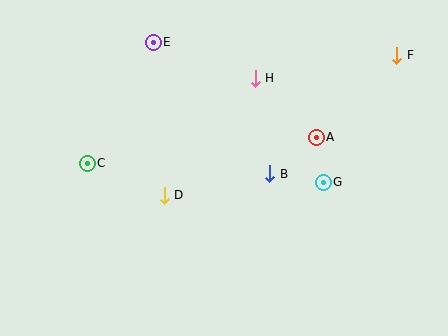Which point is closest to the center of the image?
Point B at (270, 174) is closest to the center.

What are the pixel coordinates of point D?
Point D is at (164, 195).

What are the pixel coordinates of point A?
Point A is at (316, 137).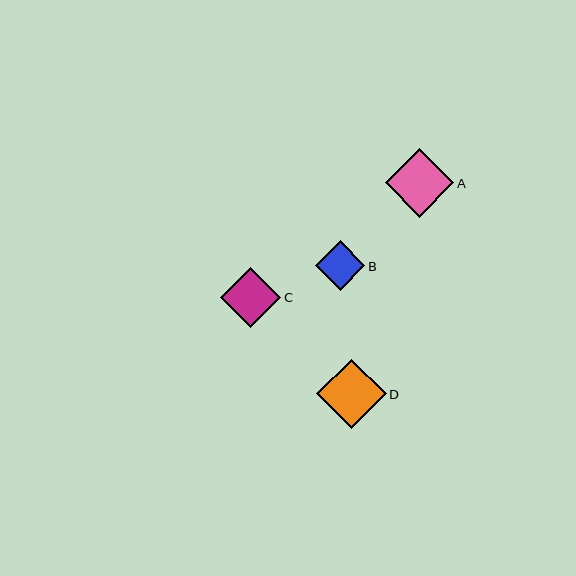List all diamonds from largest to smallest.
From largest to smallest: D, A, C, B.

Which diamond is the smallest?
Diamond B is the smallest with a size of approximately 50 pixels.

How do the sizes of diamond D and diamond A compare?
Diamond D and diamond A are approximately the same size.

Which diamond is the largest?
Diamond D is the largest with a size of approximately 70 pixels.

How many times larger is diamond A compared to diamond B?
Diamond A is approximately 1.4 times the size of diamond B.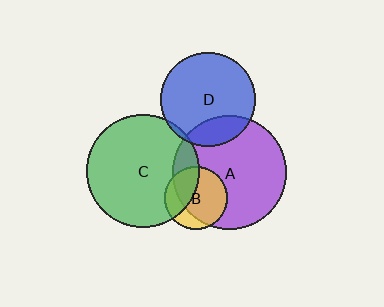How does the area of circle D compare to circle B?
Approximately 2.2 times.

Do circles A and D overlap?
Yes.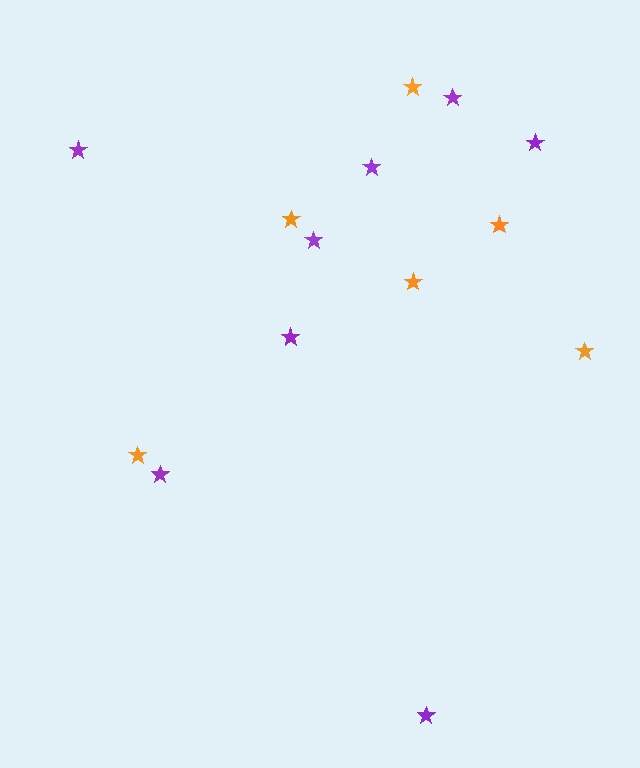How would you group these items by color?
There are 2 groups: one group of orange stars (6) and one group of purple stars (8).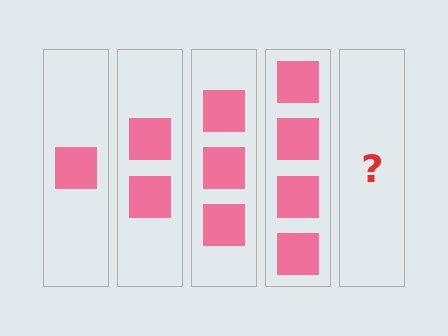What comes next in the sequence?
The next element should be 5 squares.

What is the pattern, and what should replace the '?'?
The pattern is that each step adds one more square. The '?' should be 5 squares.